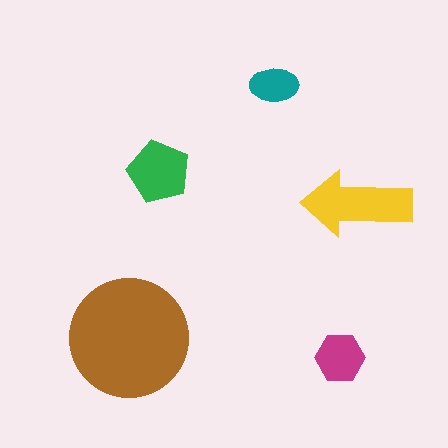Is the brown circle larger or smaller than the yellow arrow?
Larger.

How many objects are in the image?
There are 5 objects in the image.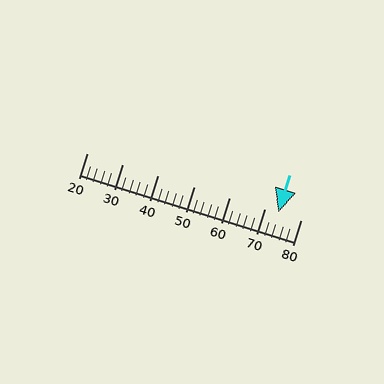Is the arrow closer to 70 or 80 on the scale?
The arrow is closer to 70.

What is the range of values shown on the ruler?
The ruler shows values from 20 to 80.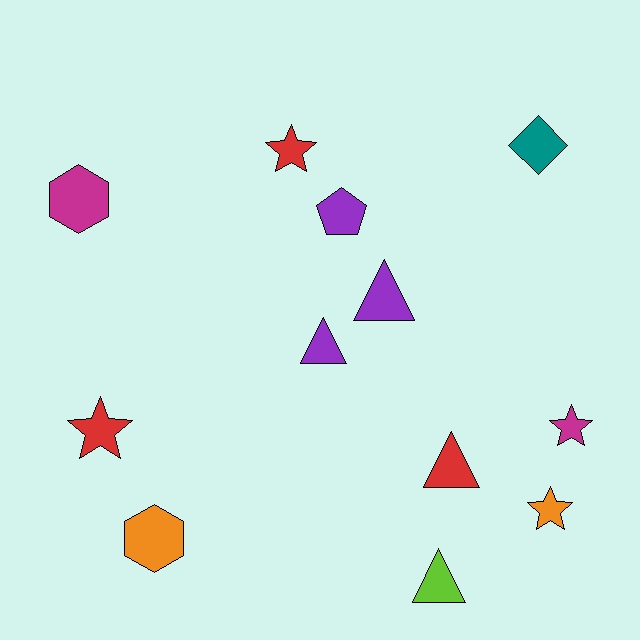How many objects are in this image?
There are 12 objects.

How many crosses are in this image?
There are no crosses.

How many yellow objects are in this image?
There are no yellow objects.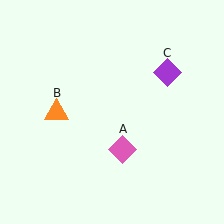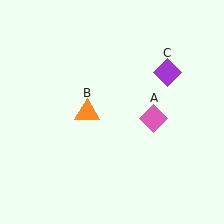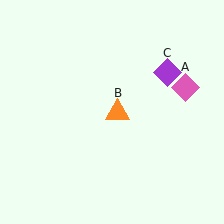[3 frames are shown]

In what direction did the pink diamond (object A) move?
The pink diamond (object A) moved up and to the right.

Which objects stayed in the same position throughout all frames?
Purple diamond (object C) remained stationary.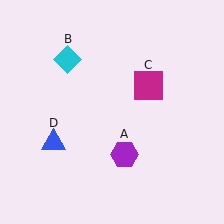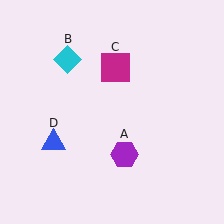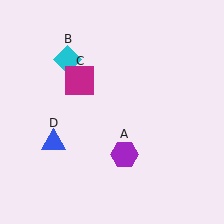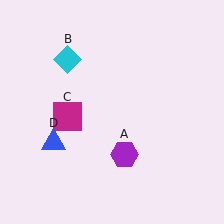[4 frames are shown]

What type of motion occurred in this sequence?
The magenta square (object C) rotated counterclockwise around the center of the scene.